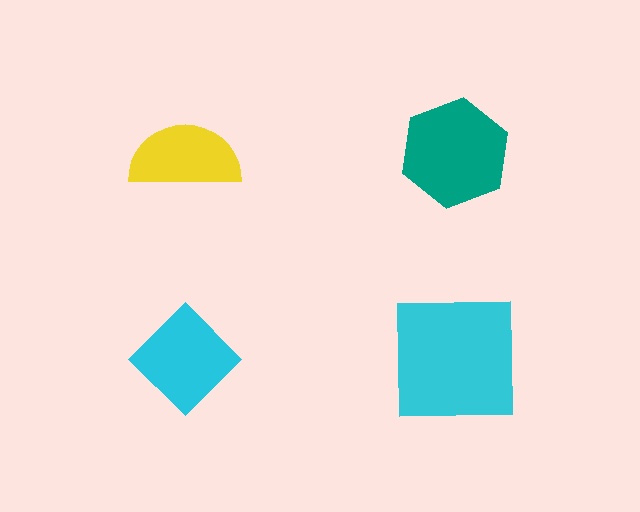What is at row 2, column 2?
A cyan square.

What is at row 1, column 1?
A yellow semicircle.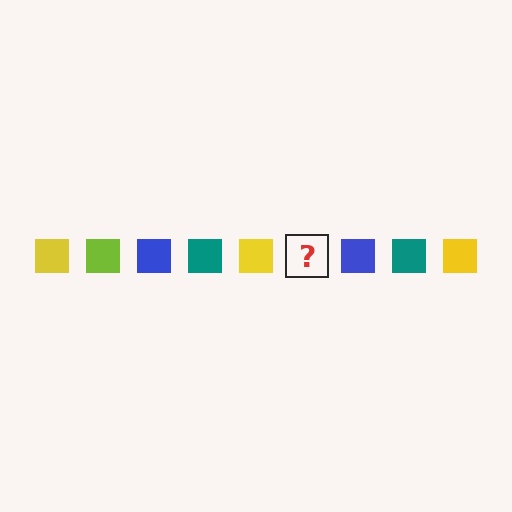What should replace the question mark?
The question mark should be replaced with a lime square.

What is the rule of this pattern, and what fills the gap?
The rule is that the pattern cycles through yellow, lime, blue, teal squares. The gap should be filled with a lime square.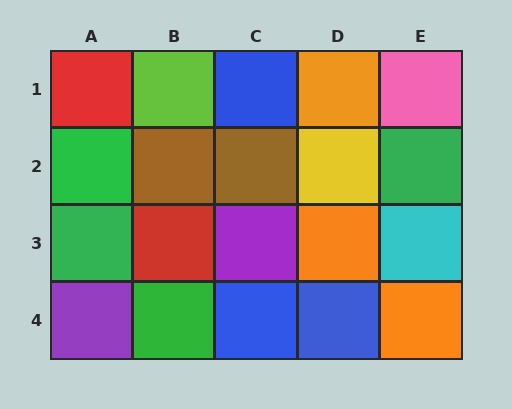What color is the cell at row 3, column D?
Orange.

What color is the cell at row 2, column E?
Green.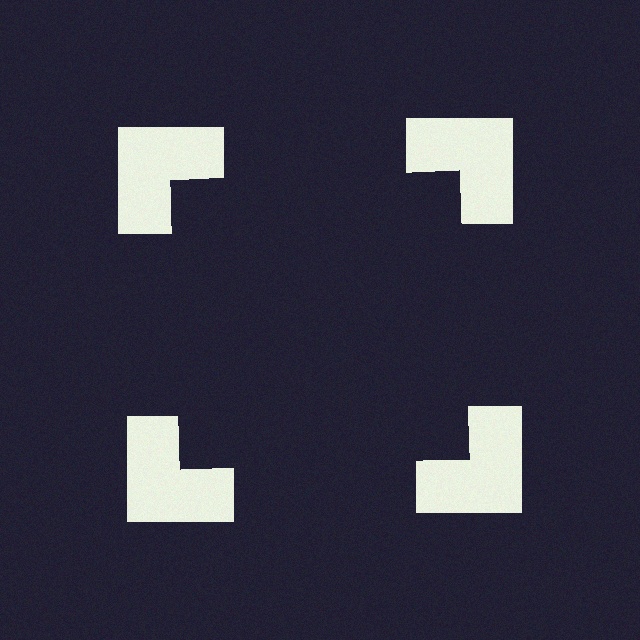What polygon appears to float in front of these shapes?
An illusory square — its edges are inferred from the aligned wedge cuts in the notched squares, not physically drawn.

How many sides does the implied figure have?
4 sides.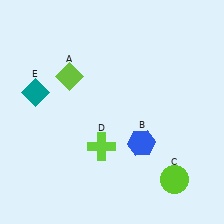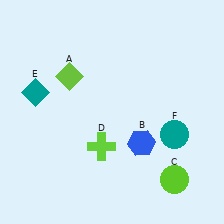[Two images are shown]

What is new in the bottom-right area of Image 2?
A teal circle (F) was added in the bottom-right area of Image 2.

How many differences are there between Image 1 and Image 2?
There is 1 difference between the two images.